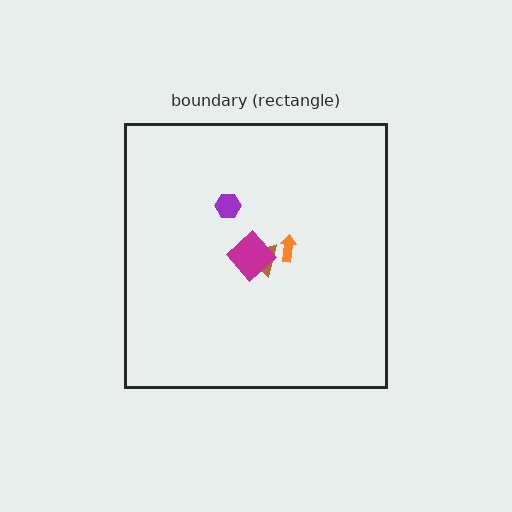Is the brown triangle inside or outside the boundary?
Inside.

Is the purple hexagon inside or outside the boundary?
Inside.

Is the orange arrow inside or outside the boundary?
Inside.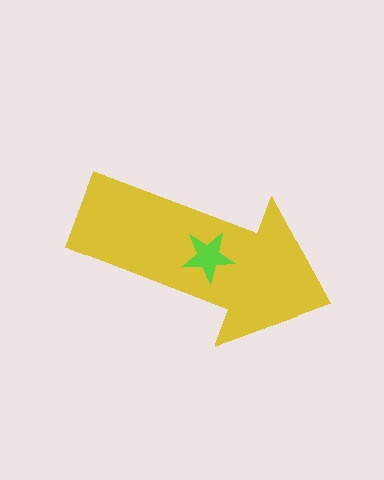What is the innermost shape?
The lime star.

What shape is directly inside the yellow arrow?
The lime star.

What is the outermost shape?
The yellow arrow.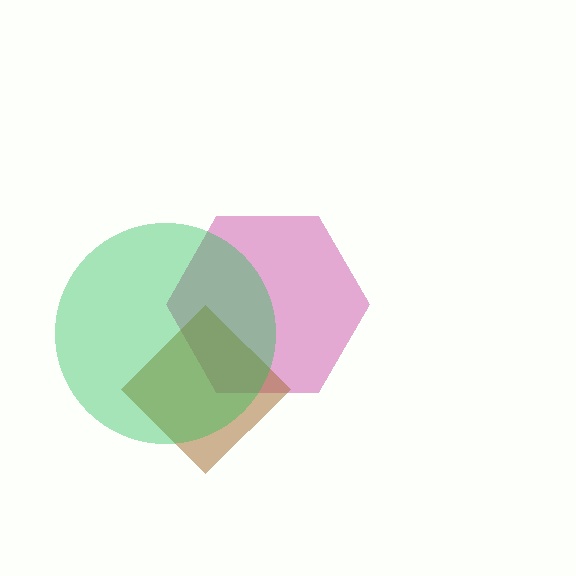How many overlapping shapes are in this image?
There are 3 overlapping shapes in the image.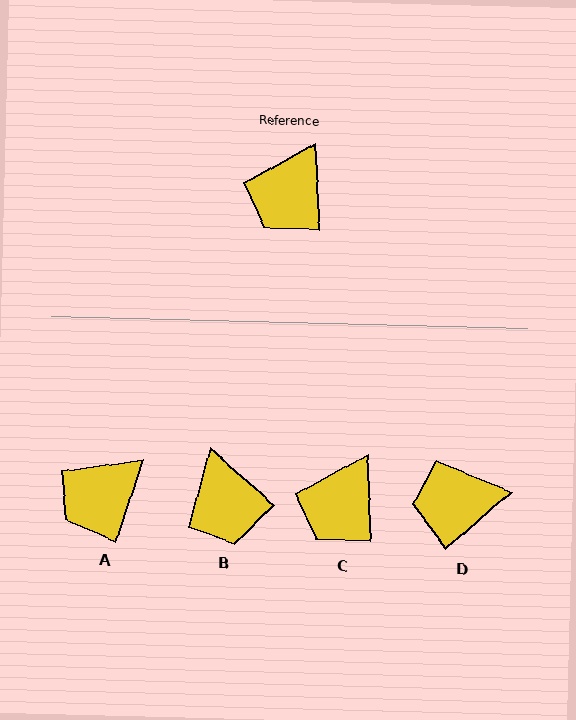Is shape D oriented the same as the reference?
No, it is off by about 51 degrees.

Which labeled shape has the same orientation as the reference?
C.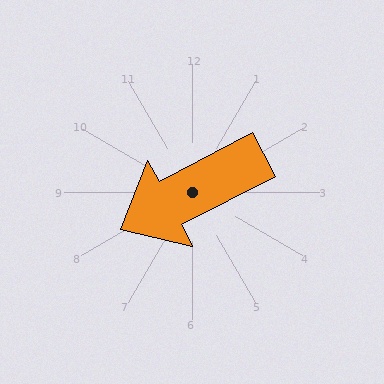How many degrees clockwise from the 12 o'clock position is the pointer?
Approximately 242 degrees.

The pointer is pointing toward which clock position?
Roughly 8 o'clock.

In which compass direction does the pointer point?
Southwest.